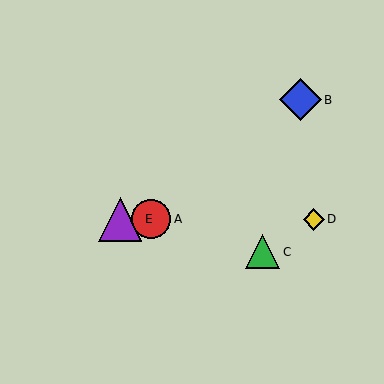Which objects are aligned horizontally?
Objects A, D, E are aligned horizontally.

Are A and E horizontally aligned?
Yes, both are at y≈219.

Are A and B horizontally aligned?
No, A is at y≈219 and B is at y≈100.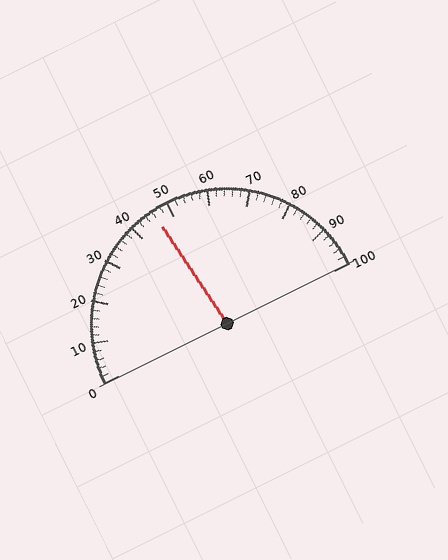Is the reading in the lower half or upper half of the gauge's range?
The reading is in the lower half of the range (0 to 100).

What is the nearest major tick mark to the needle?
The nearest major tick mark is 50.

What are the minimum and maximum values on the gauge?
The gauge ranges from 0 to 100.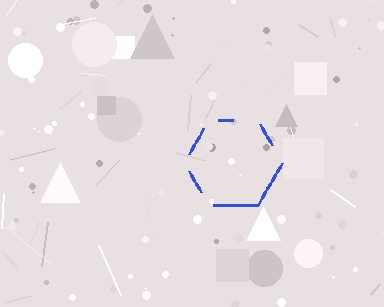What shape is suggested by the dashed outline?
The dashed outline suggests a hexagon.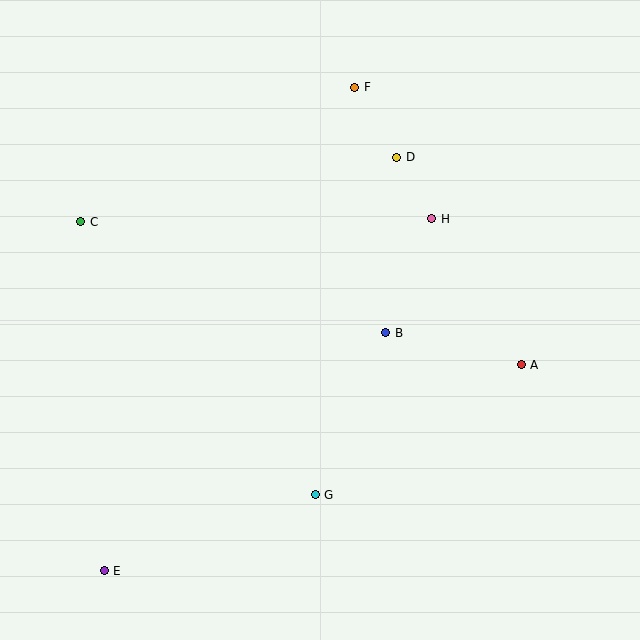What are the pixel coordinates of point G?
Point G is at (315, 495).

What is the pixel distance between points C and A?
The distance between C and A is 463 pixels.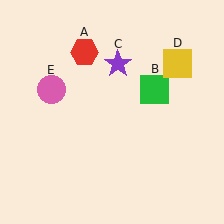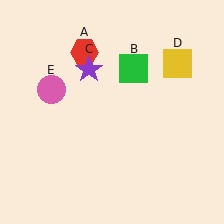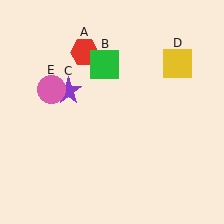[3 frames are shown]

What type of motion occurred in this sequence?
The green square (object B), purple star (object C) rotated counterclockwise around the center of the scene.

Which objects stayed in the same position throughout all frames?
Red hexagon (object A) and yellow square (object D) and pink circle (object E) remained stationary.